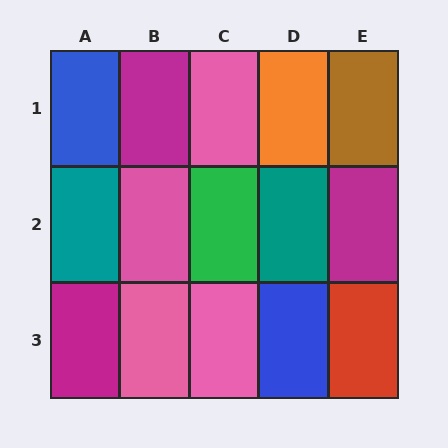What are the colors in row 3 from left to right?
Magenta, pink, pink, blue, red.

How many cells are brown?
1 cell is brown.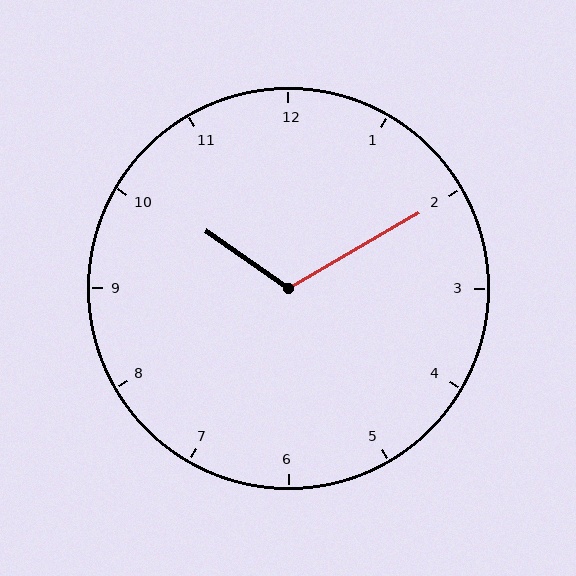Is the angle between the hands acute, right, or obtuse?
It is obtuse.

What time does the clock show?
10:10.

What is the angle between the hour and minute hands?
Approximately 115 degrees.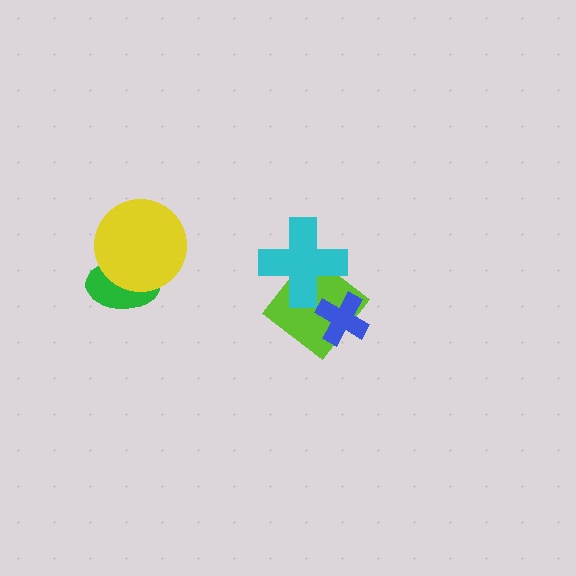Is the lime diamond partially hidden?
Yes, it is partially covered by another shape.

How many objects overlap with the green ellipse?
1 object overlaps with the green ellipse.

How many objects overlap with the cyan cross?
1 object overlaps with the cyan cross.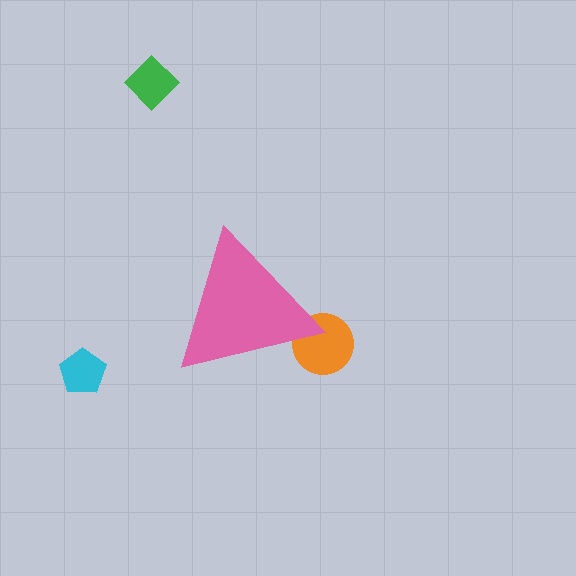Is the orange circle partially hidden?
Yes, the orange circle is partially hidden behind the pink triangle.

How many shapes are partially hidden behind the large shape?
1 shape is partially hidden.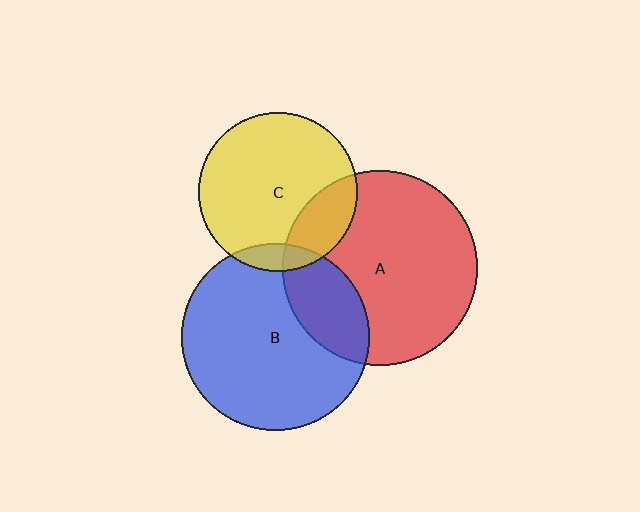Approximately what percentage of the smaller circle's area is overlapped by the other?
Approximately 10%.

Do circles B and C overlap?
Yes.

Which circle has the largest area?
Circle A (red).